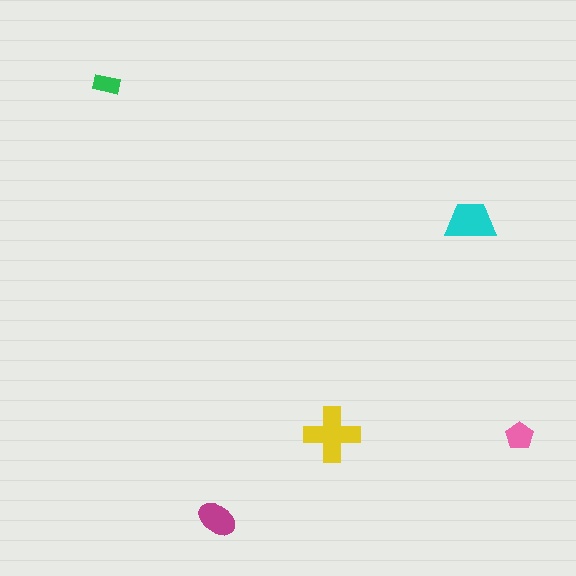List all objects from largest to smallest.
The yellow cross, the cyan trapezoid, the magenta ellipse, the pink pentagon, the green rectangle.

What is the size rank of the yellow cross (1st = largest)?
1st.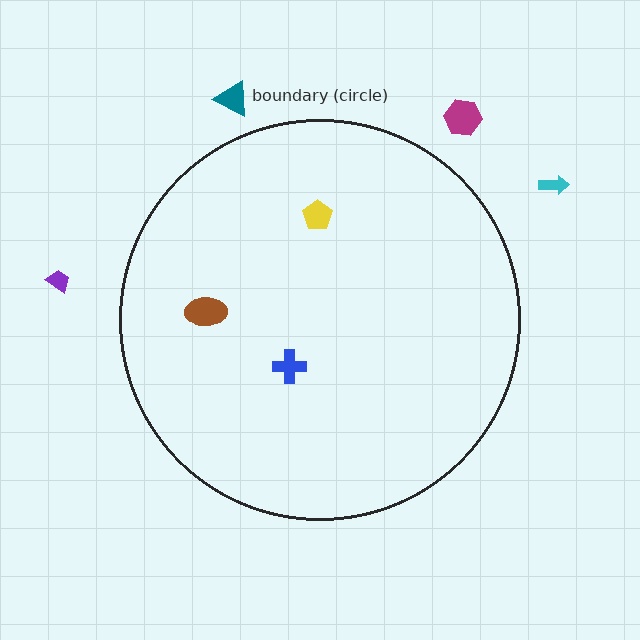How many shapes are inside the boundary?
3 inside, 4 outside.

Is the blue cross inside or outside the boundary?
Inside.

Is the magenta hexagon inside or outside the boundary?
Outside.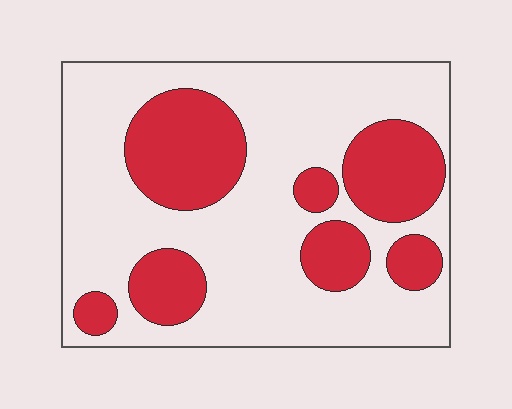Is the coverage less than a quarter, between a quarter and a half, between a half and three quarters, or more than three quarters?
Between a quarter and a half.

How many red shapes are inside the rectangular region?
7.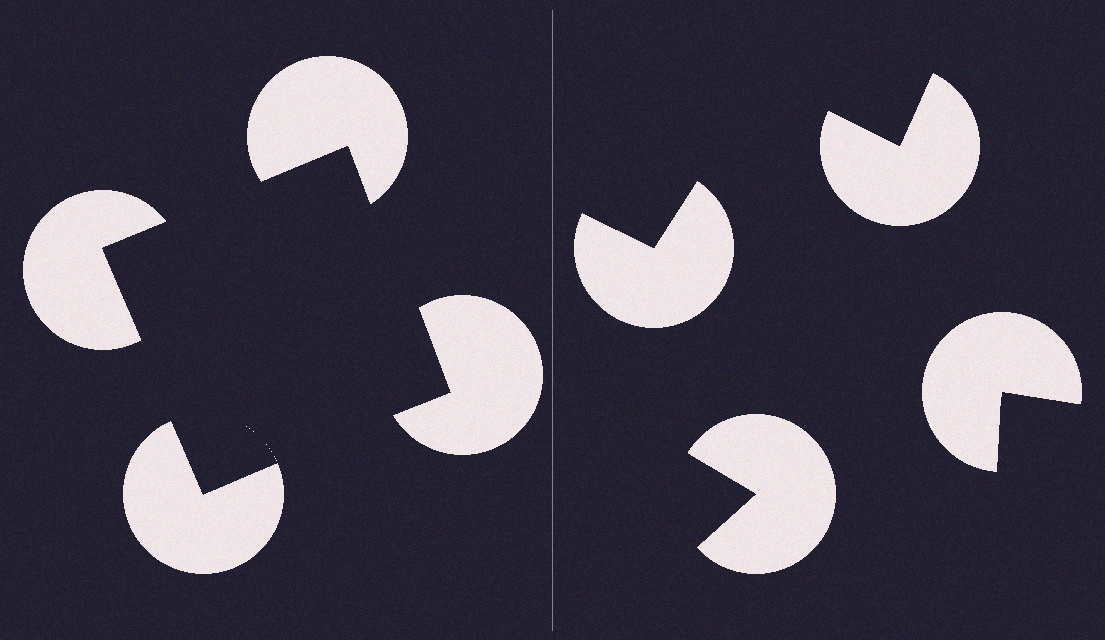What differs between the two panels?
The pac-man discs are positioned identically on both sides; only the wedge orientations differ. On the left they align to a square; on the right they are misaligned.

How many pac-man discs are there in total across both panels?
8 — 4 on each side.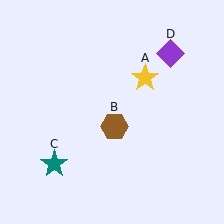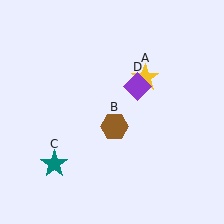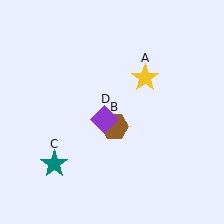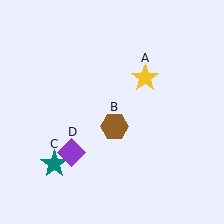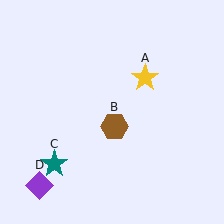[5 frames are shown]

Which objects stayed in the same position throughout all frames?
Yellow star (object A) and brown hexagon (object B) and teal star (object C) remained stationary.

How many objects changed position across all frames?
1 object changed position: purple diamond (object D).